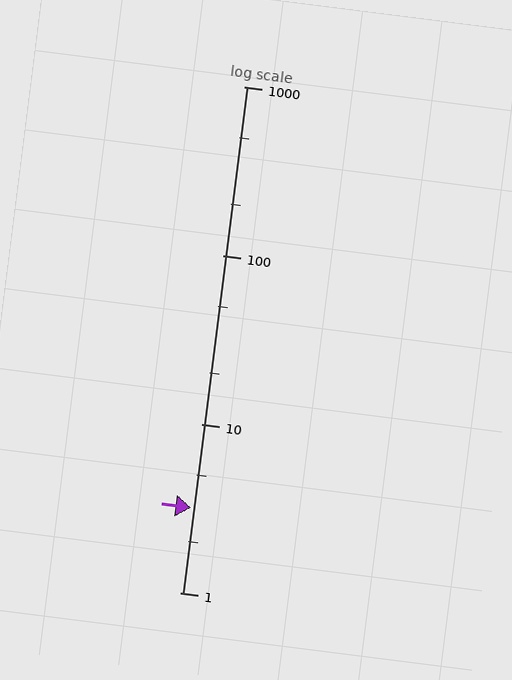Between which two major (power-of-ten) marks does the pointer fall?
The pointer is between 1 and 10.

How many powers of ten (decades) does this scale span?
The scale spans 3 decades, from 1 to 1000.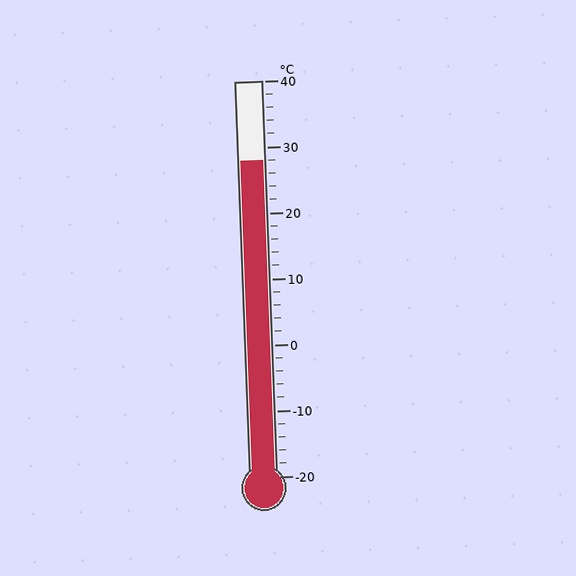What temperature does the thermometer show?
The thermometer shows approximately 28°C.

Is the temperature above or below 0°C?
The temperature is above 0°C.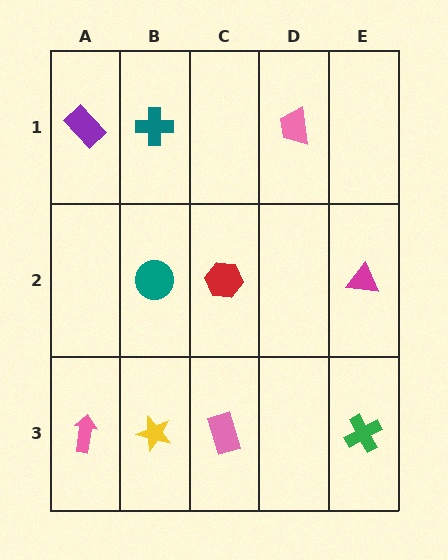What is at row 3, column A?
A pink arrow.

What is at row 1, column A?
A purple rectangle.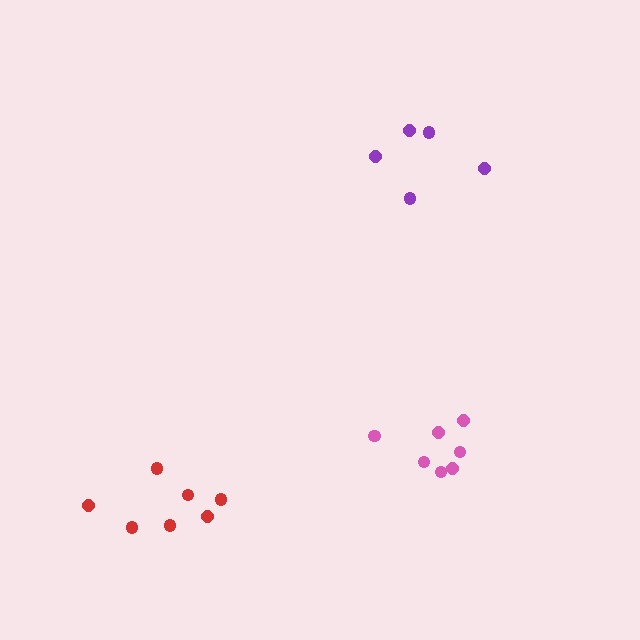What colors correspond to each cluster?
The clusters are colored: purple, red, pink.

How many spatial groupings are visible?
There are 3 spatial groupings.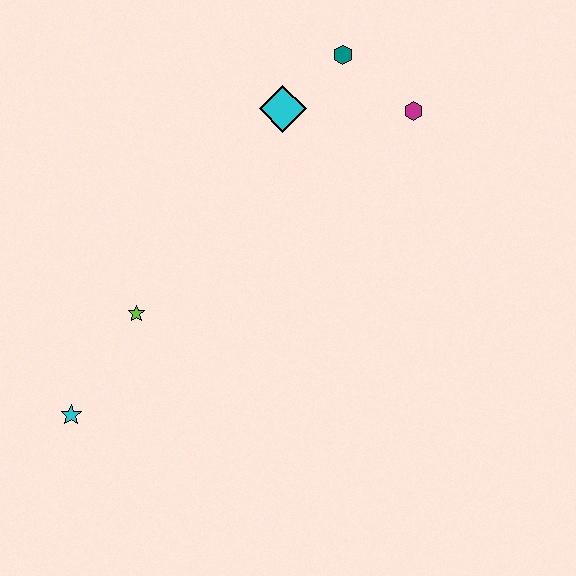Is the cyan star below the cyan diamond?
Yes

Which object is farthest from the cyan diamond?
The cyan star is farthest from the cyan diamond.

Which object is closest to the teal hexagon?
The cyan diamond is closest to the teal hexagon.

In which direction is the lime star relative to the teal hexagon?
The lime star is below the teal hexagon.